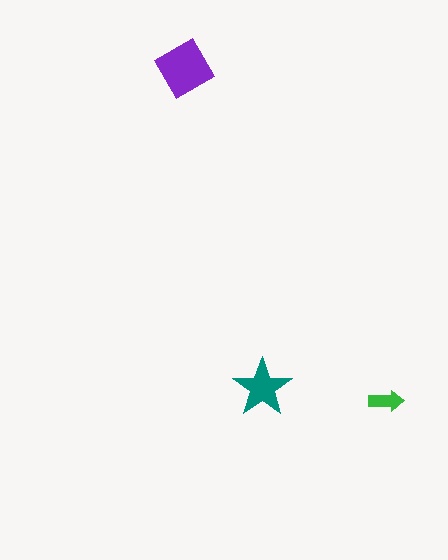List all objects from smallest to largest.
The green arrow, the teal star, the purple diamond.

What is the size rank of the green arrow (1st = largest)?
3rd.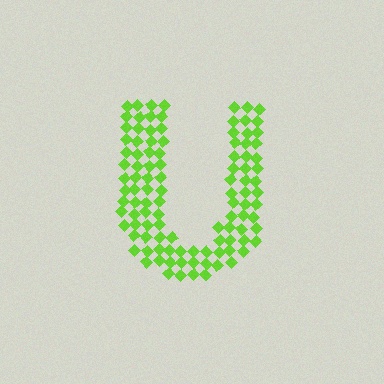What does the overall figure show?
The overall figure shows the letter U.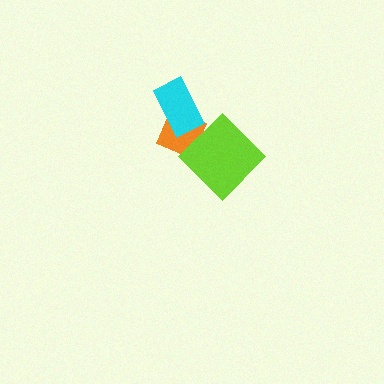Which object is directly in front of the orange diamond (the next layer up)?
The cyan rectangle is directly in front of the orange diamond.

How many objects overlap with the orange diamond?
2 objects overlap with the orange diamond.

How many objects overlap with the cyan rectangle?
1 object overlaps with the cyan rectangle.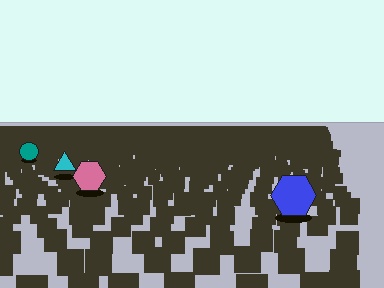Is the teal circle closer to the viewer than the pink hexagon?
No. The pink hexagon is closer — you can tell from the texture gradient: the ground texture is coarser near it.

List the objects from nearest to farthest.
From nearest to farthest: the blue hexagon, the pink hexagon, the cyan triangle, the teal circle.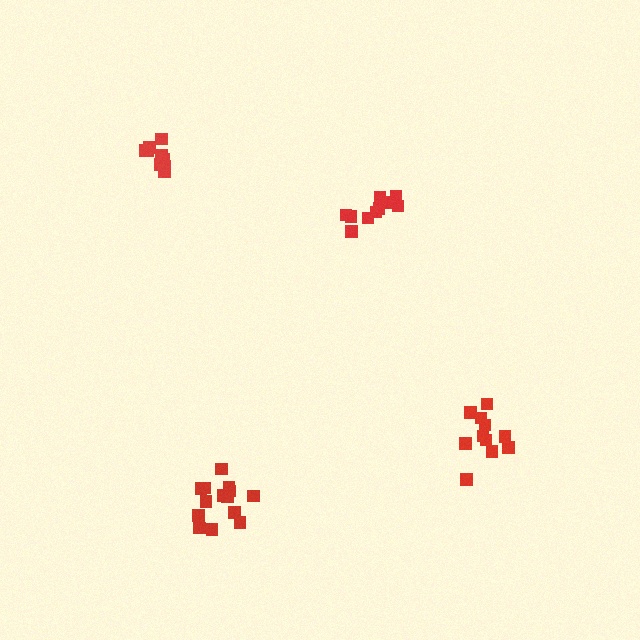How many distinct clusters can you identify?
There are 4 distinct clusters.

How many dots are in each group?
Group 1: 10 dots, Group 2: 12 dots, Group 3: 14 dots, Group 4: 10 dots (46 total).